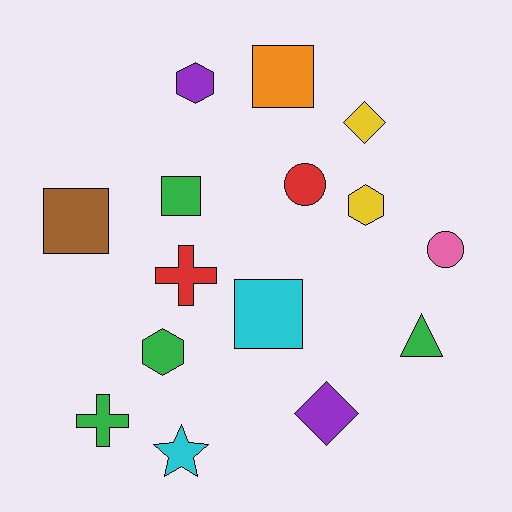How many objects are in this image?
There are 15 objects.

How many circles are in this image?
There are 2 circles.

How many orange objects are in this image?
There is 1 orange object.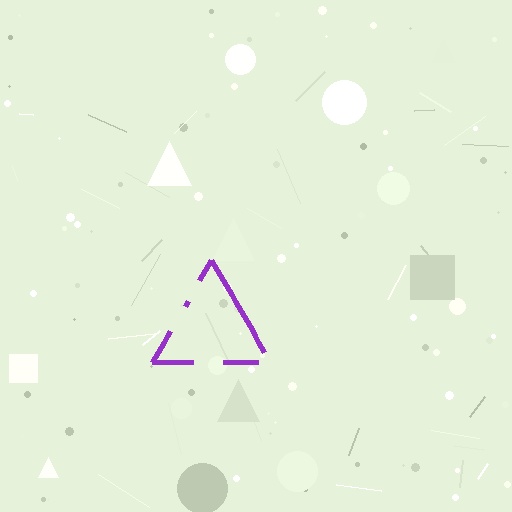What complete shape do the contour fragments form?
The contour fragments form a triangle.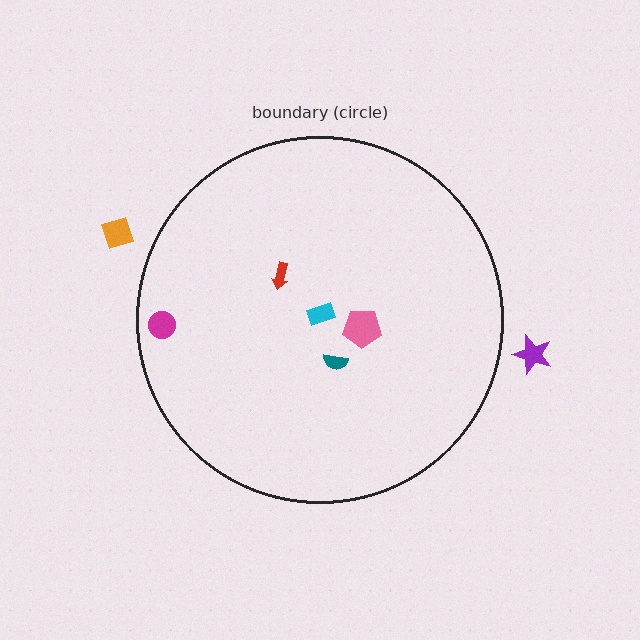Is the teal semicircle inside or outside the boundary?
Inside.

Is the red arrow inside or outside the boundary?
Inside.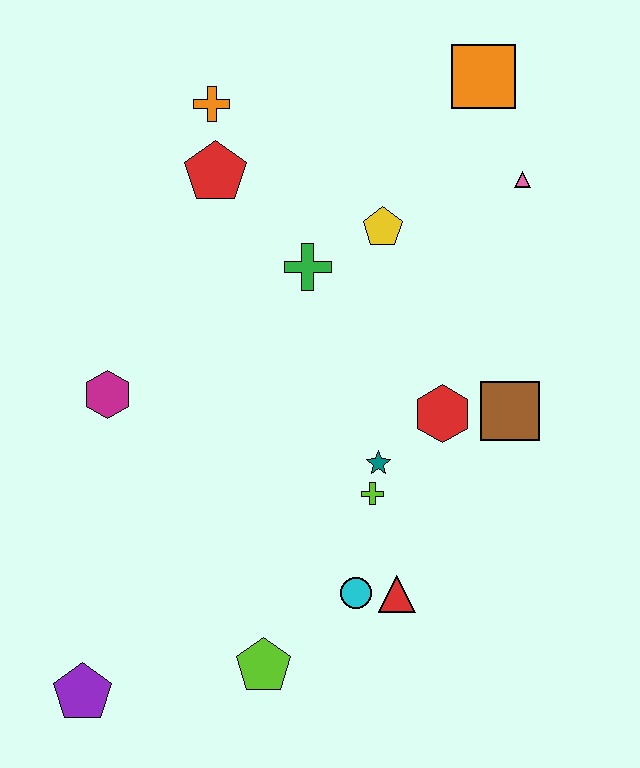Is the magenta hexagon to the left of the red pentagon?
Yes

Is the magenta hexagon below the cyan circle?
No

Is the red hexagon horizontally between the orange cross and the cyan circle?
No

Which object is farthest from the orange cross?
The purple pentagon is farthest from the orange cross.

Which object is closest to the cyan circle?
The red triangle is closest to the cyan circle.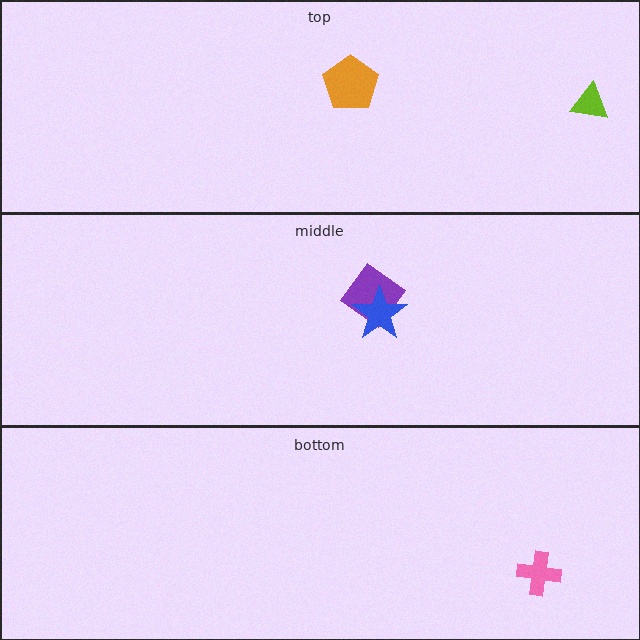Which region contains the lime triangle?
The top region.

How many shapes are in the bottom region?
1.